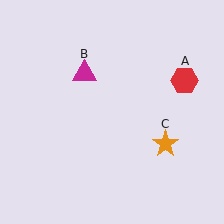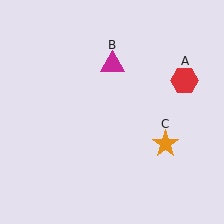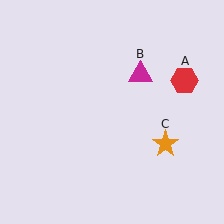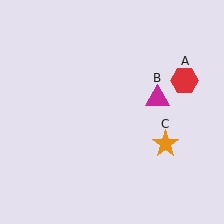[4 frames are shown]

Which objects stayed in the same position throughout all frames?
Red hexagon (object A) and orange star (object C) remained stationary.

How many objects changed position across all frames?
1 object changed position: magenta triangle (object B).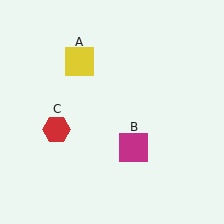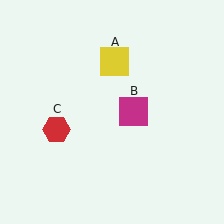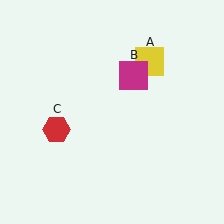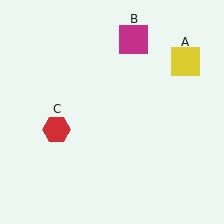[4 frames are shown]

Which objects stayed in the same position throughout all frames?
Red hexagon (object C) remained stationary.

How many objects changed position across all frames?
2 objects changed position: yellow square (object A), magenta square (object B).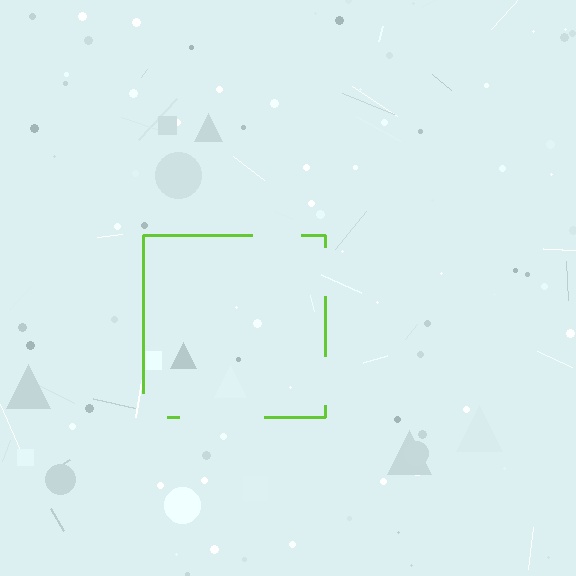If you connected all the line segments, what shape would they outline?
They would outline a square.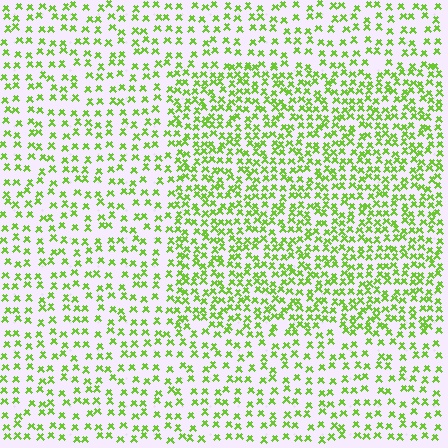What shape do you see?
I see a rectangle.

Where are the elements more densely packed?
The elements are more densely packed inside the rectangle boundary.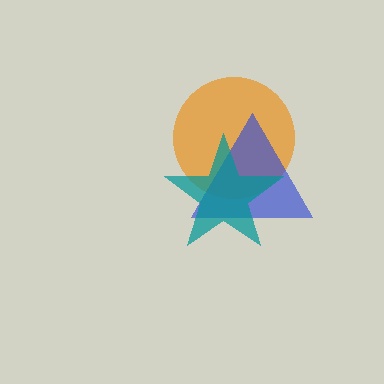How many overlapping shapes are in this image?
There are 3 overlapping shapes in the image.